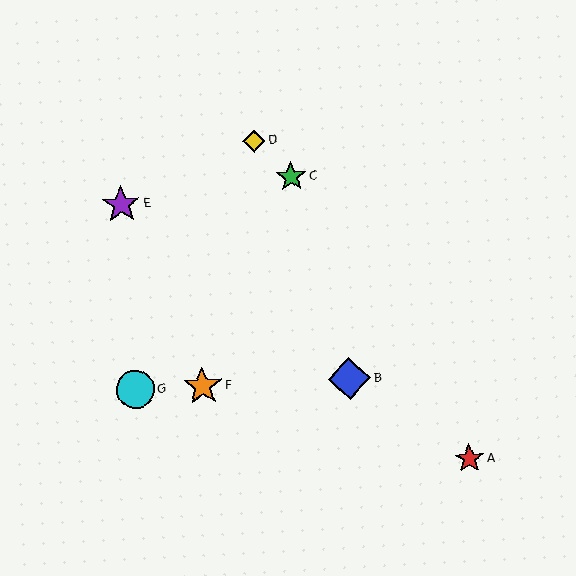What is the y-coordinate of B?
Object B is at y≈379.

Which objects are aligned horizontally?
Objects B, F, G are aligned horizontally.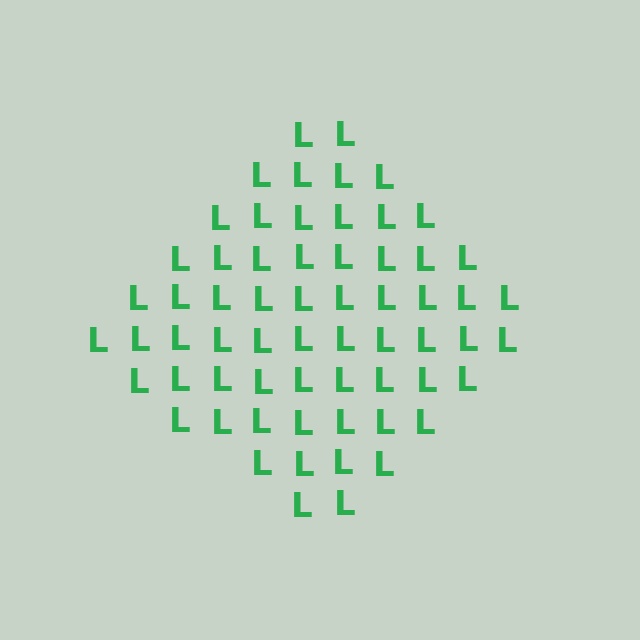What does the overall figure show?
The overall figure shows a diamond.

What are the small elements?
The small elements are letter L's.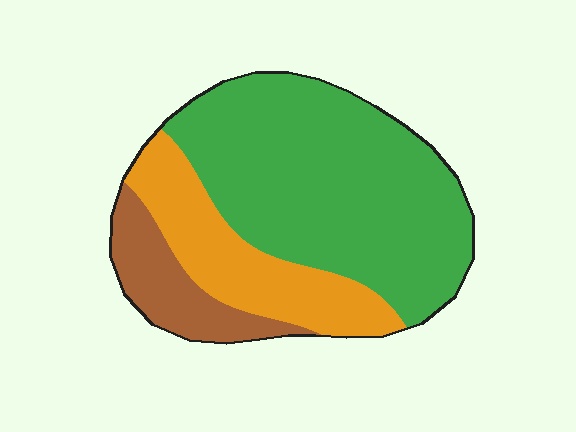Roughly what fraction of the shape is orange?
Orange covers roughly 25% of the shape.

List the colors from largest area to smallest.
From largest to smallest: green, orange, brown.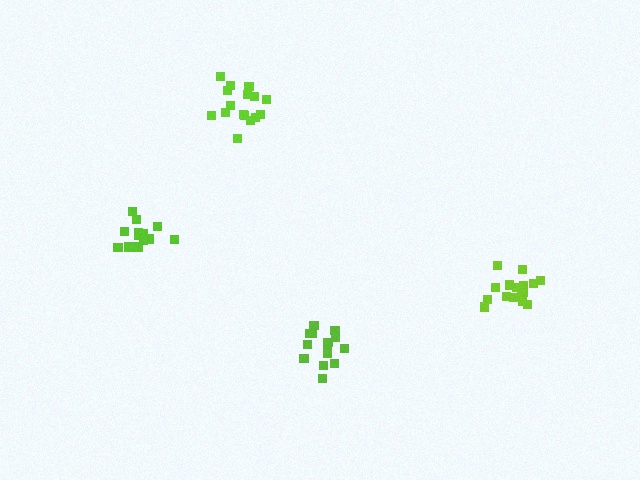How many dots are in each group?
Group 1: 14 dots, Group 2: 16 dots, Group 3: 14 dots, Group 4: 16 dots (60 total).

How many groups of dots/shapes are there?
There are 4 groups.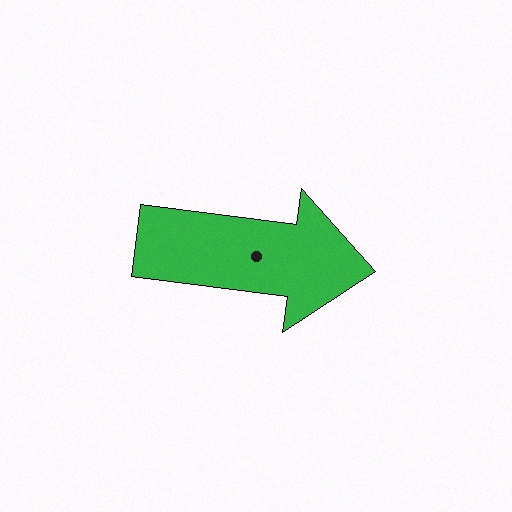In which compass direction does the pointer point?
East.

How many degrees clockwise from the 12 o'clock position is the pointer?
Approximately 97 degrees.